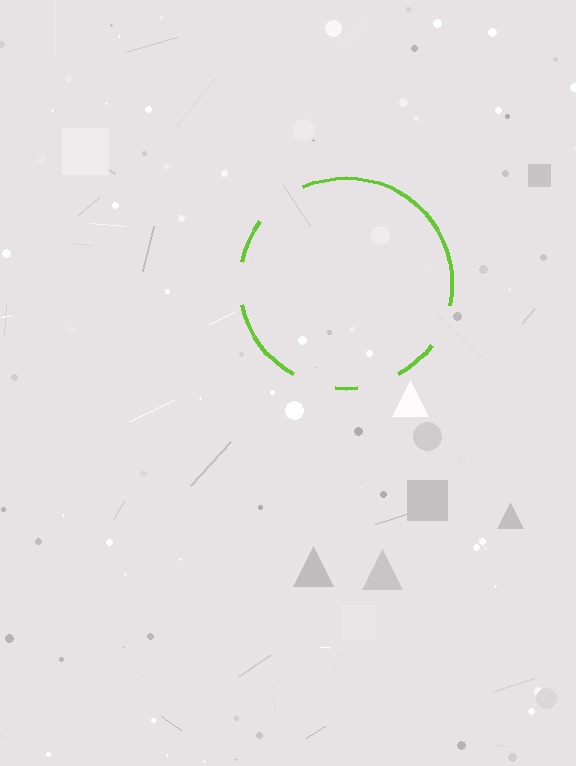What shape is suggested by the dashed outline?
The dashed outline suggests a circle.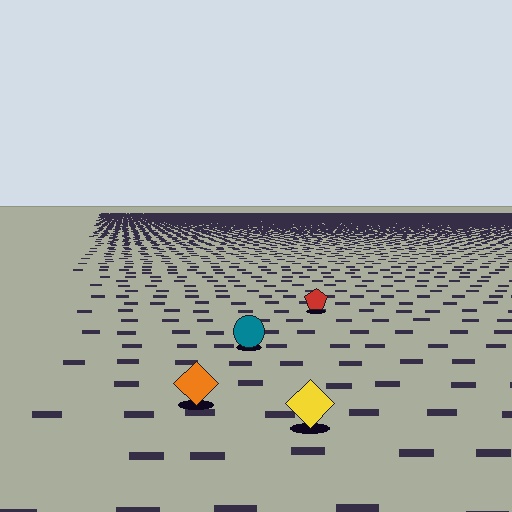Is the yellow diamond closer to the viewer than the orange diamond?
Yes. The yellow diamond is closer — you can tell from the texture gradient: the ground texture is coarser near it.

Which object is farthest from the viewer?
The red pentagon is farthest from the viewer. It appears smaller and the ground texture around it is denser.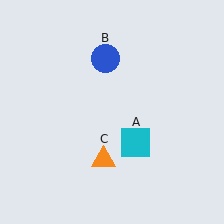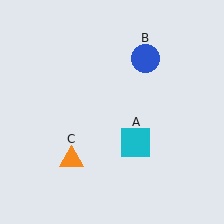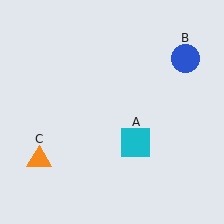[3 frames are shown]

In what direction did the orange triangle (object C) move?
The orange triangle (object C) moved left.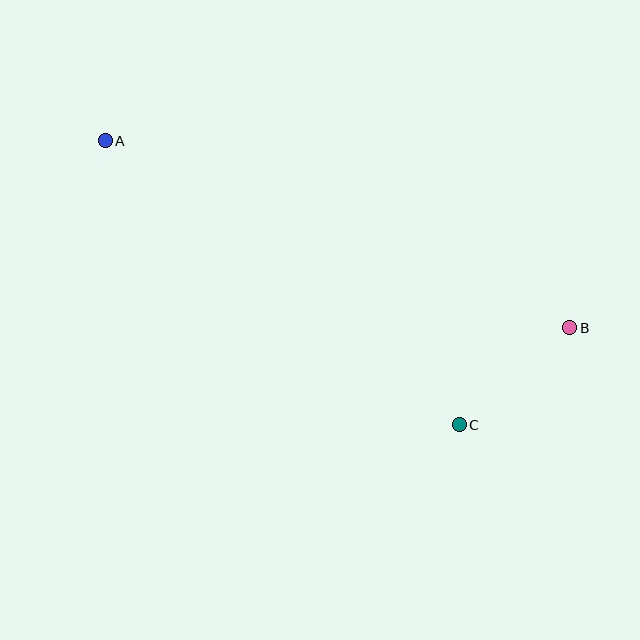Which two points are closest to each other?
Points B and C are closest to each other.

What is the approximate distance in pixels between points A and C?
The distance between A and C is approximately 454 pixels.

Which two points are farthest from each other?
Points A and B are farthest from each other.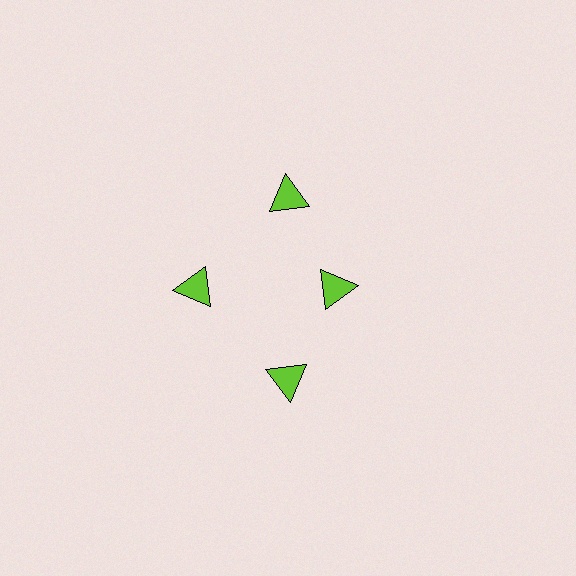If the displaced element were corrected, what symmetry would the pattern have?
It would have 4-fold rotational symmetry — the pattern would map onto itself every 90 degrees.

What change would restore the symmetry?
The symmetry would be restored by moving it outward, back onto the ring so that all 4 triangles sit at equal angles and equal distance from the center.